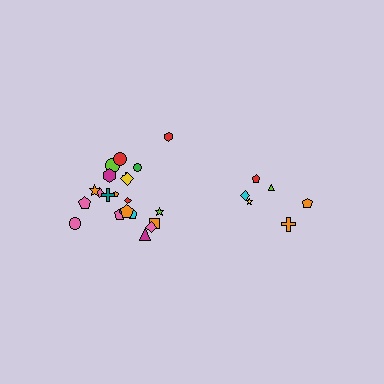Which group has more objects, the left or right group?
The left group.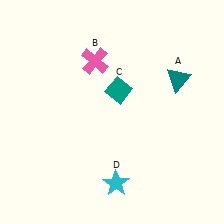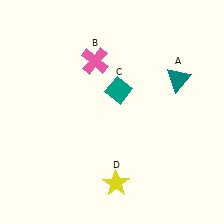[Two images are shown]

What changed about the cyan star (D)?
In Image 1, D is cyan. In Image 2, it changed to yellow.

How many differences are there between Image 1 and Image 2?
There is 1 difference between the two images.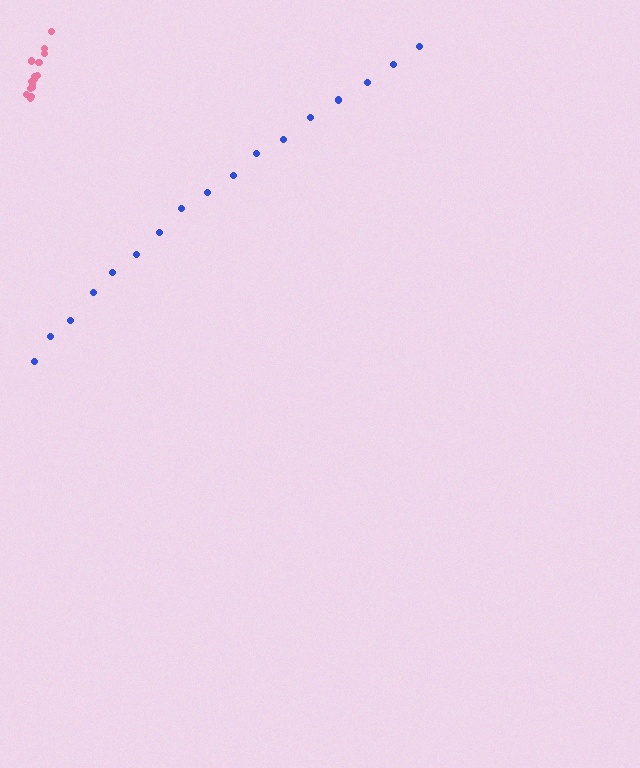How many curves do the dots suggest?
There are 2 distinct paths.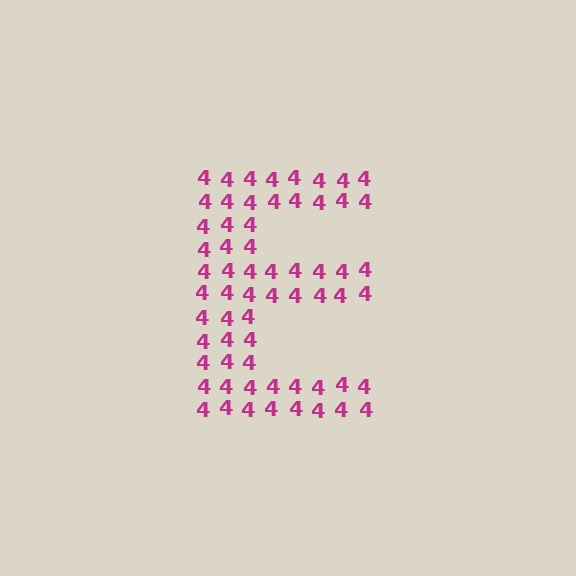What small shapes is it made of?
It is made of small digit 4's.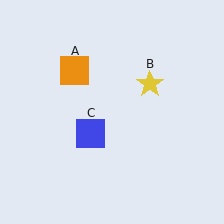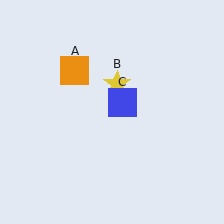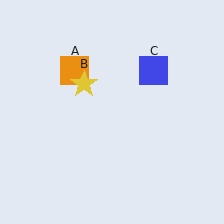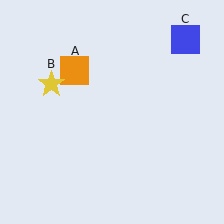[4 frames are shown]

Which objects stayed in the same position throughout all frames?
Orange square (object A) remained stationary.